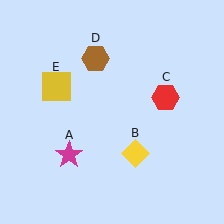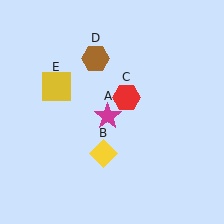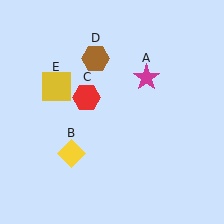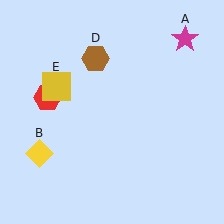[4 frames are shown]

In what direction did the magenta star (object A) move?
The magenta star (object A) moved up and to the right.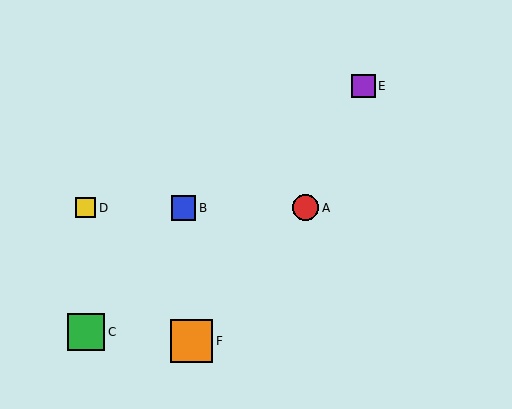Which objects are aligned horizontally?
Objects A, B, D are aligned horizontally.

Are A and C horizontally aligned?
No, A is at y≈208 and C is at y≈332.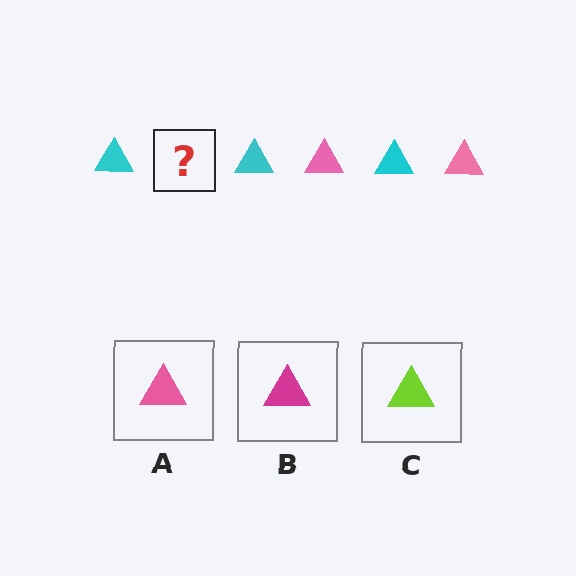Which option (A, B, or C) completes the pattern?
A.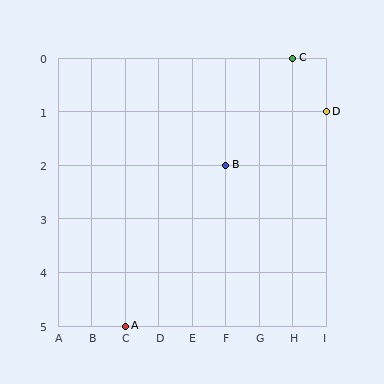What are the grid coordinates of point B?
Point B is at grid coordinates (F, 2).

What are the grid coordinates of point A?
Point A is at grid coordinates (C, 5).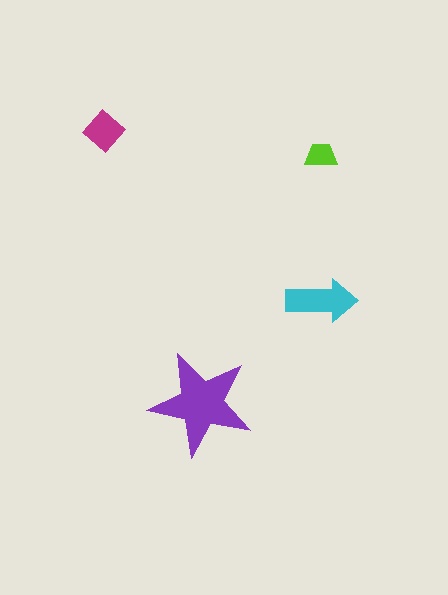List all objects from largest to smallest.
The purple star, the cyan arrow, the magenta diamond, the lime trapezoid.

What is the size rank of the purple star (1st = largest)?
1st.